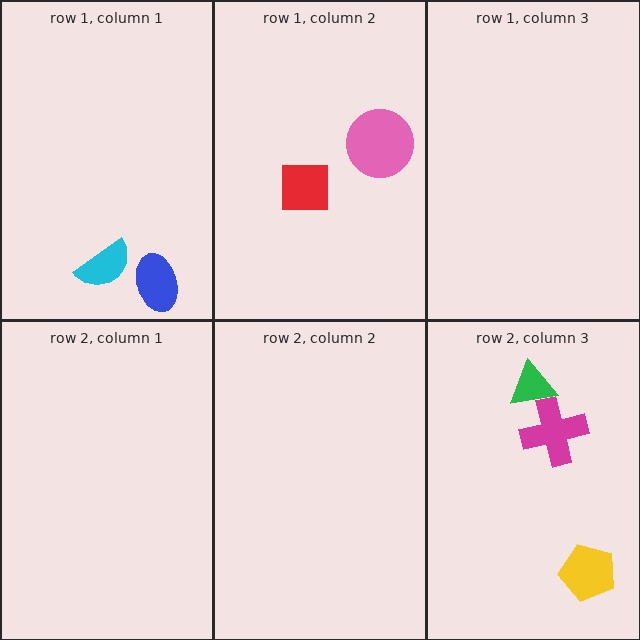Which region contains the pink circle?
The row 1, column 2 region.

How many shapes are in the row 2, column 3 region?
3.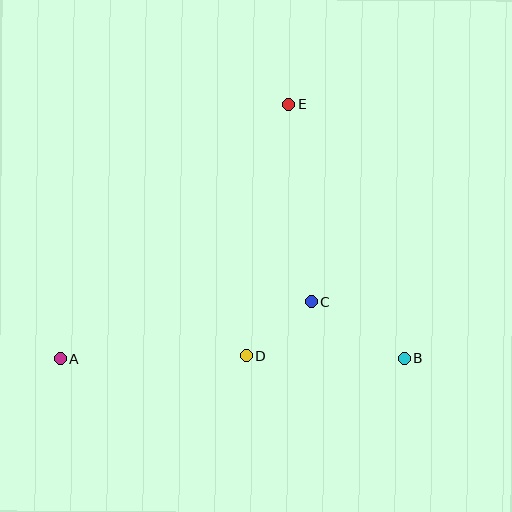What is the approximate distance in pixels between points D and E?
The distance between D and E is approximately 255 pixels.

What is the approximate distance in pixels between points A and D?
The distance between A and D is approximately 186 pixels.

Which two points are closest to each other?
Points C and D are closest to each other.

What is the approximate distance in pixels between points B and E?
The distance between B and E is approximately 279 pixels.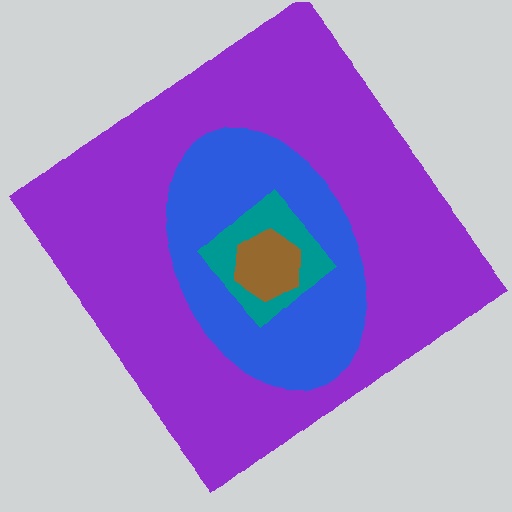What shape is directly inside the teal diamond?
The brown hexagon.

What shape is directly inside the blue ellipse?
The teal diamond.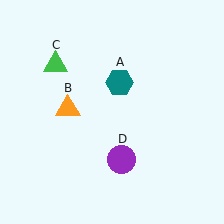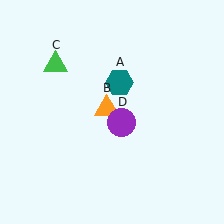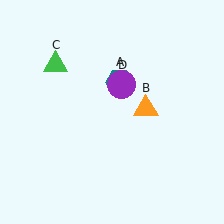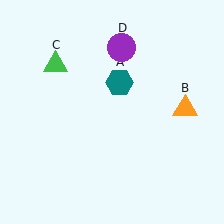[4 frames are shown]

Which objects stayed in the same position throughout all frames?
Teal hexagon (object A) and green triangle (object C) remained stationary.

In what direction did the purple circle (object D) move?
The purple circle (object D) moved up.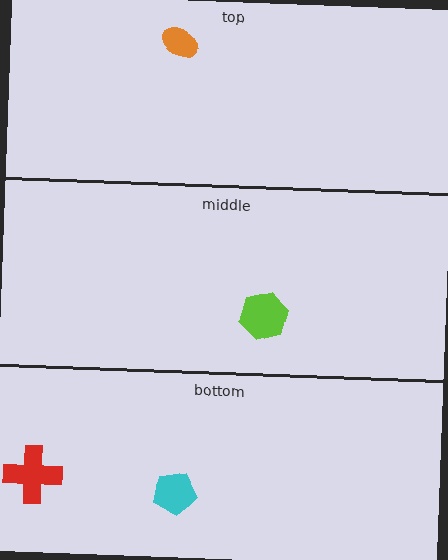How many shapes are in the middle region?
1.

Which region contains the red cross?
The bottom region.